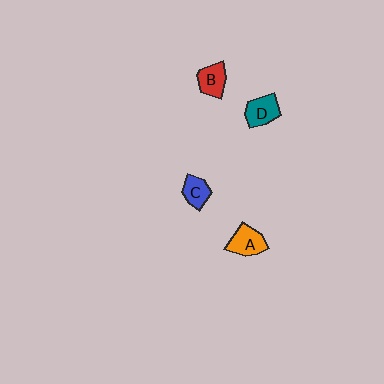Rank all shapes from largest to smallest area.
From largest to smallest: A (orange), D (teal), B (red), C (blue).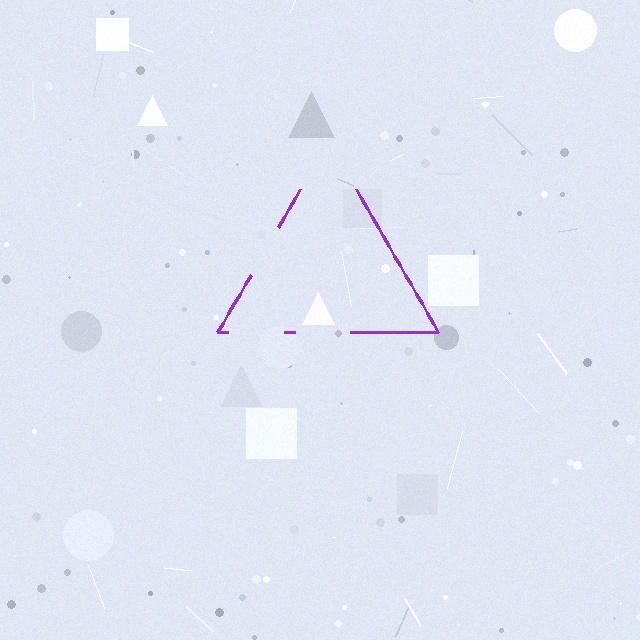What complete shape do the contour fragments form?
The contour fragments form a triangle.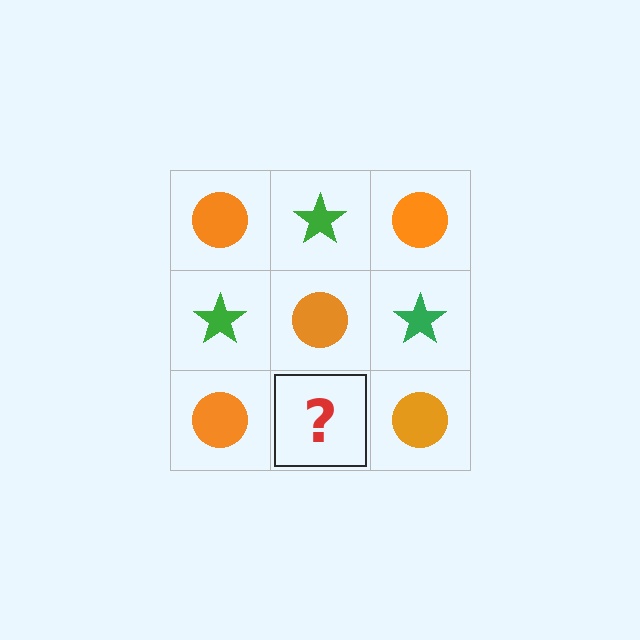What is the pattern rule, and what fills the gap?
The rule is that it alternates orange circle and green star in a checkerboard pattern. The gap should be filled with a green star.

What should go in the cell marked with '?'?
The missing cell should contain a green star.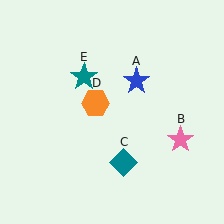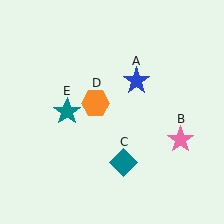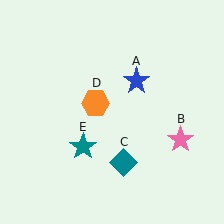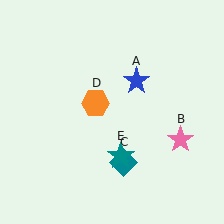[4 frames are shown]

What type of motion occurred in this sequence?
The teal star (object E) rotated counterclockwise around the center of the scene.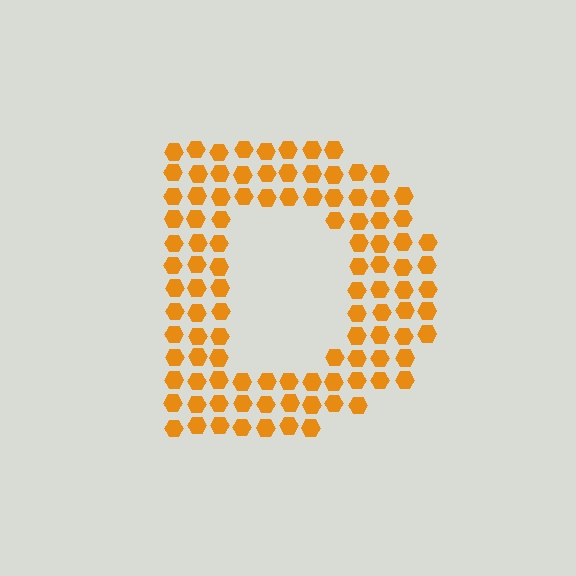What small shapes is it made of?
It is made of small hexagons.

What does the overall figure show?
The overall figure shows the letter D.